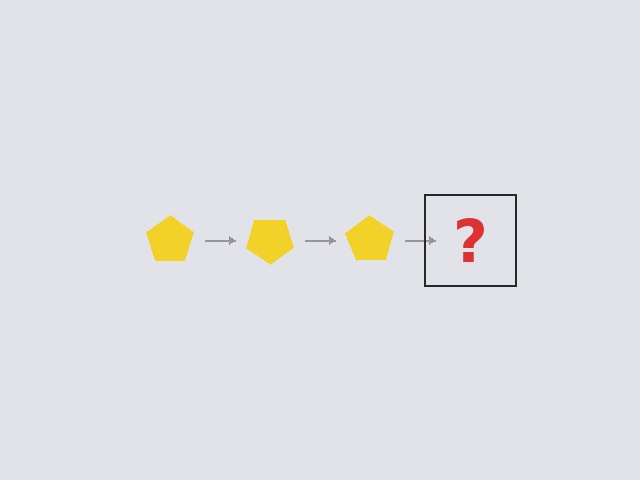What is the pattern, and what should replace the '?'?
The pattern is that the pentagon rotates 35 degrees each step. The '?' should be a yellow pentagon rotated 105 degrees.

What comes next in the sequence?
The next element should be a yellow pentagon rotated 105 degrees.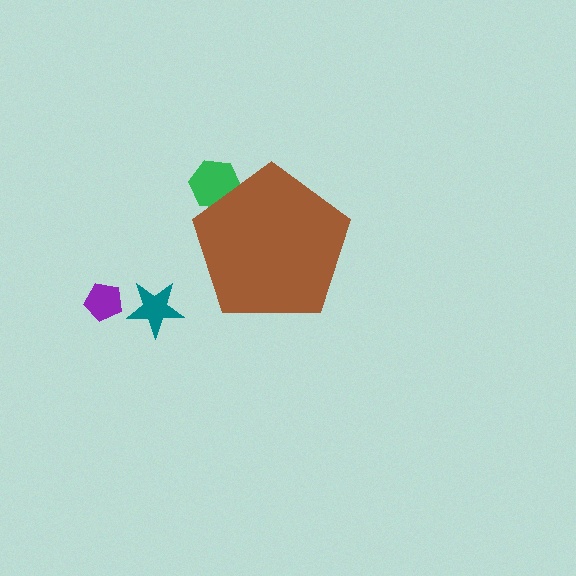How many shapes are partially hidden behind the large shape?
1 shape is partially hidden.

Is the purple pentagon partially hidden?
No, the purple pentagon is fully visible.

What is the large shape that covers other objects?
A brown pentagon.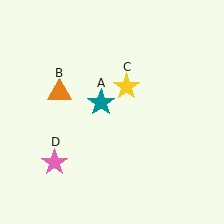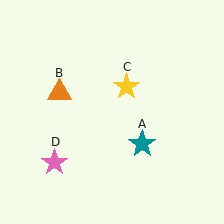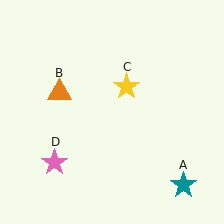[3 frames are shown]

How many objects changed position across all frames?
1 object changed position: teal star (object A).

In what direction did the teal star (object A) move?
The teal star (object A) moved down and to the right.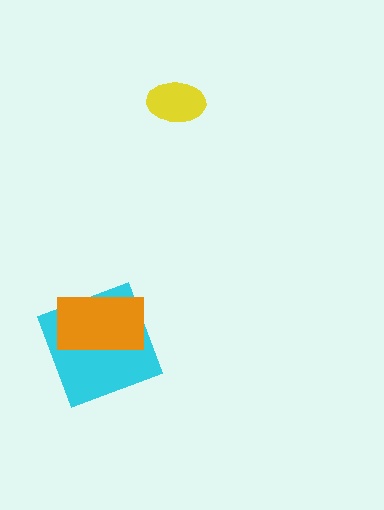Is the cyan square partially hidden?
Yes, it is partially covered by another shape.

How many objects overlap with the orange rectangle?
1 object overlaps with the orange rectangle.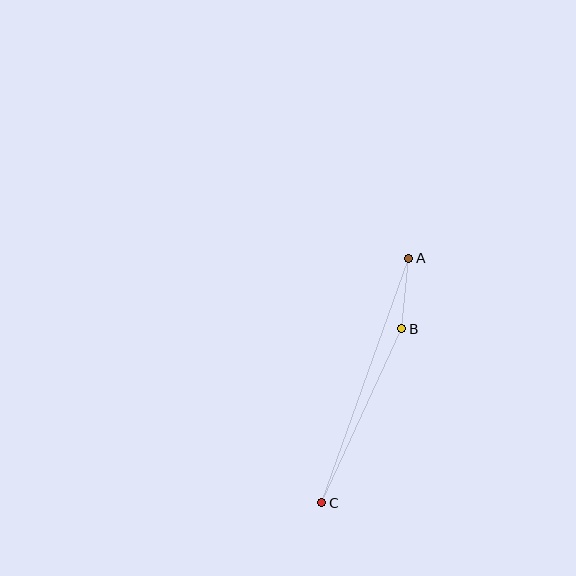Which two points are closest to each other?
Points A and B are closest to each other.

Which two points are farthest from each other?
Points A and C are farthest from each other.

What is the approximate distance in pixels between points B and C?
The distance between B and C is approximately 191 pixels.